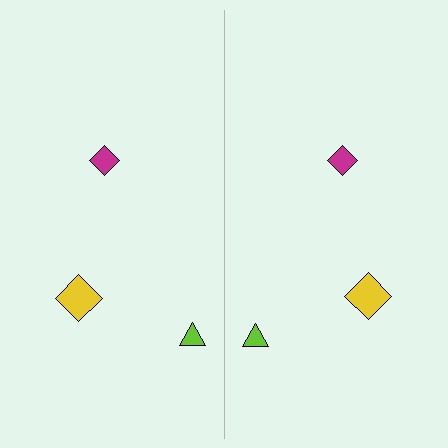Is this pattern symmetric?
Yes, this pattern has bilateral (reflection) symmetry.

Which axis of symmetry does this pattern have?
The pattern has a vertical axis of symmetry running through the center of the image.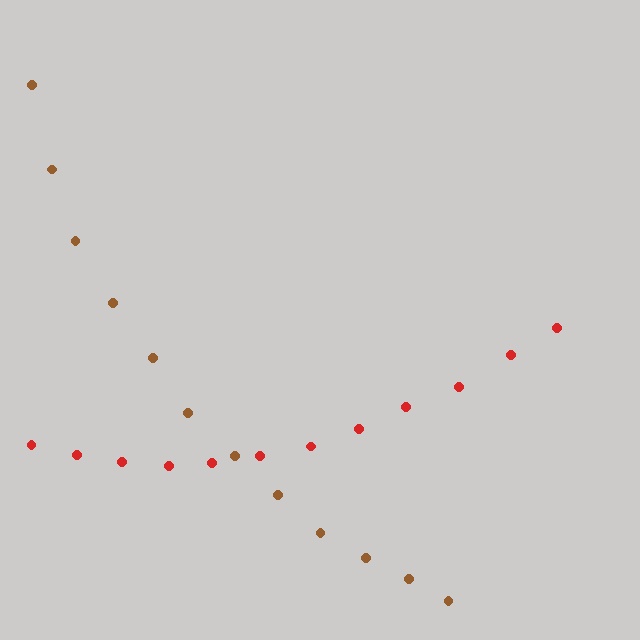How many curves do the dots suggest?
There are 2 distinct paths.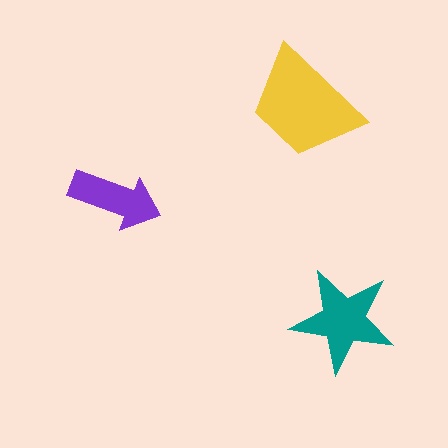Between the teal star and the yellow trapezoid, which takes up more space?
The yellow trapezoid.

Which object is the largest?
The yellow trapezoid.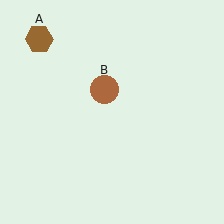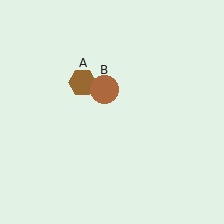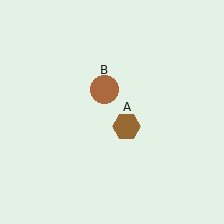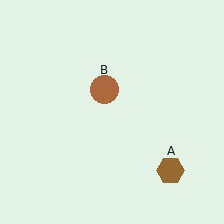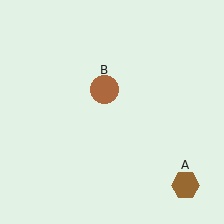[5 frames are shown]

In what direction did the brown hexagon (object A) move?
The brown hexagon (object A) moved down and to the right.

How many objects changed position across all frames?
1 object changed position: brown hexagon (object A).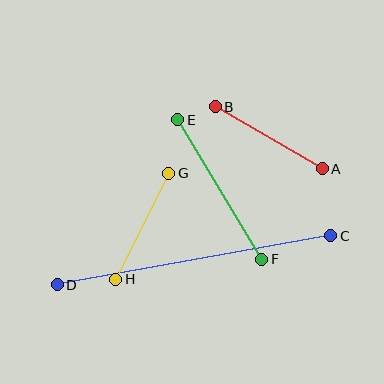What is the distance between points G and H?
The distance is approximately 118 pixels.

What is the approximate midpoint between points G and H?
The midpoint is at approximately (142, 226) pixels.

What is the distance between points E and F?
The distance is approximately 163 pixels.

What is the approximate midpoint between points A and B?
The midpoint is at approximately (269, 138) pixels.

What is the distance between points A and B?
The distance is approximately 123 pixels.